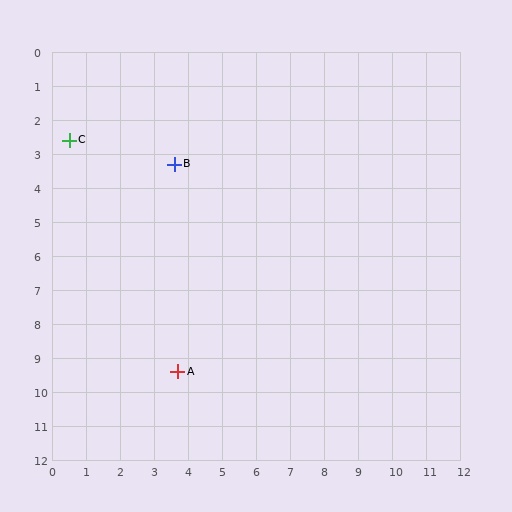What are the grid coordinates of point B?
Point B is at approximately (3.6, 3.3).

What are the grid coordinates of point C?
Point C is at approximately (0.5, 2.6).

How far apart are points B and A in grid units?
Points B and A are about 6.1 grid units apart.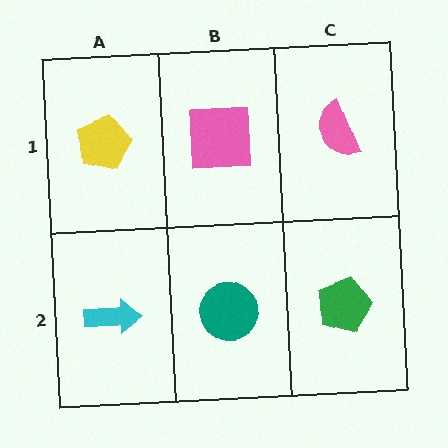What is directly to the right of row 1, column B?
A pink semicircle.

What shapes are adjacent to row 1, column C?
A green pentagon (row 2, column C), a pink square (row 1, column B).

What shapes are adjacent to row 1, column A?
A cyan arrow (row 2, column A), a pink square (row 1, column B).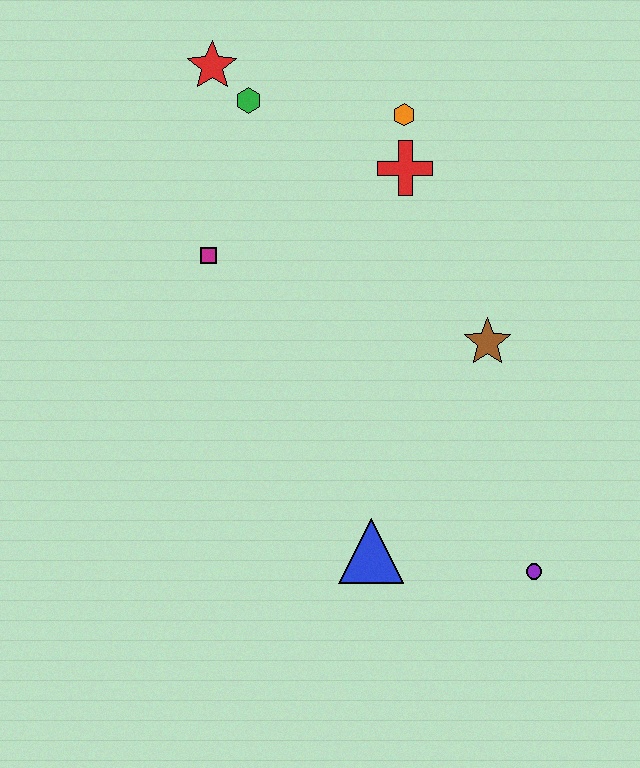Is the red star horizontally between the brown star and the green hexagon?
No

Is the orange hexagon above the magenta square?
Yes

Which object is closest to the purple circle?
The blue triangle is closest to the purple circle.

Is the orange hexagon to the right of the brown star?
No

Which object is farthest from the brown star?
The red star is farthest from the brown star.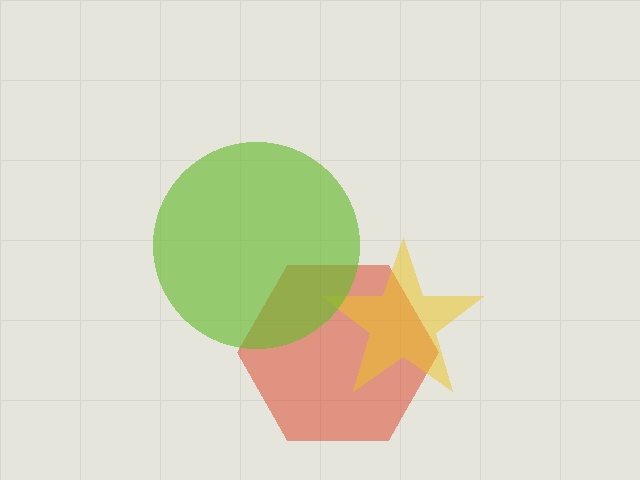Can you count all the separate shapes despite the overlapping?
Yes, there are 3 separate shapes.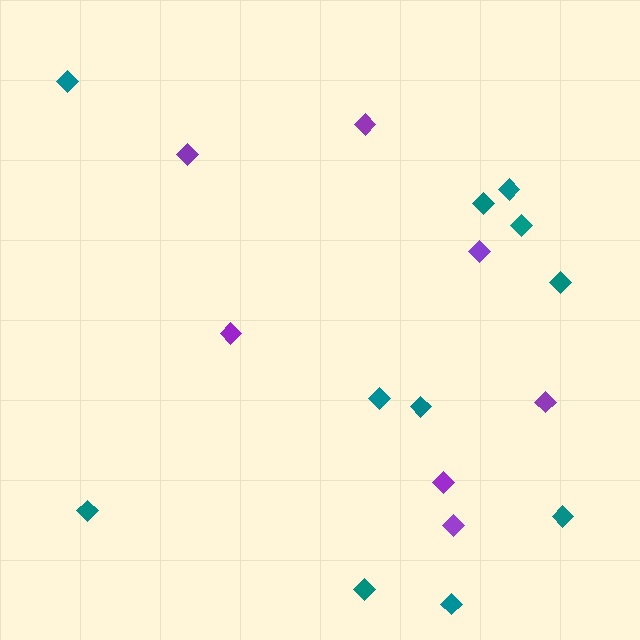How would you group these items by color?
There are 2 groups: one group of purple diamonds (7) and one group of teal diamonds (11).